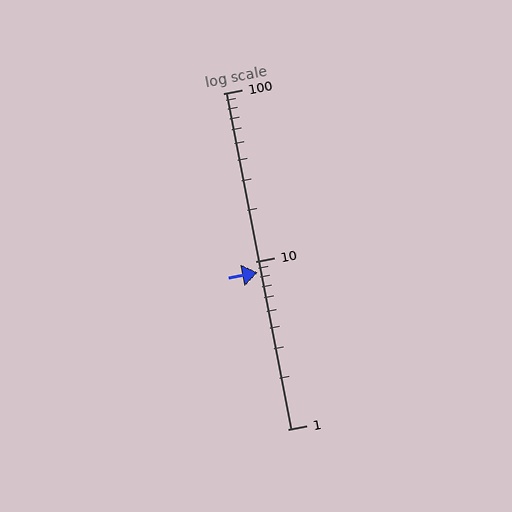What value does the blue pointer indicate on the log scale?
The pointer indicates approximately 8.6.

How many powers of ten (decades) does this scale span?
The scale spans 2 decades, from 1 to 100.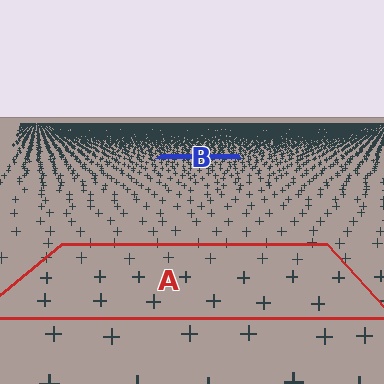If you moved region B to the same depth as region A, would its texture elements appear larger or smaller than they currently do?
They would appear larger. At a closer depth, the same texture elements are projected at a bigger on-screen size.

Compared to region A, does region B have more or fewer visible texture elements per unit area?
Region B has more texture elements per unit area — they are packed more densely because it is farther away.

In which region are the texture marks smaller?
The texture marks are smaller in region B, because it is farther away.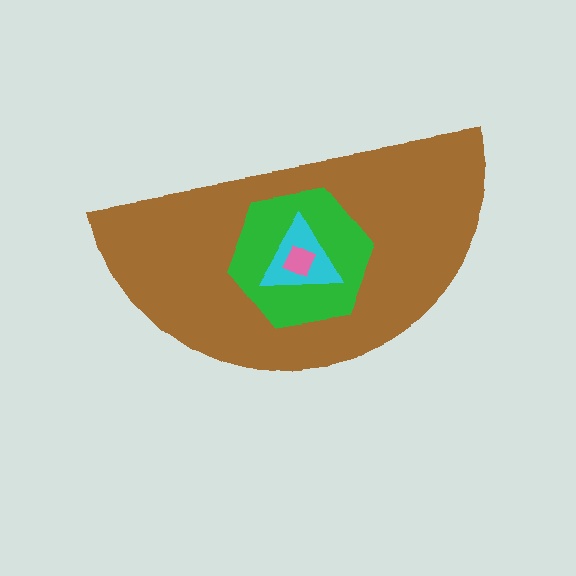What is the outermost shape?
The brown semicircle.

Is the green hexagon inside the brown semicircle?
Yes.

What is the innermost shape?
The pink square.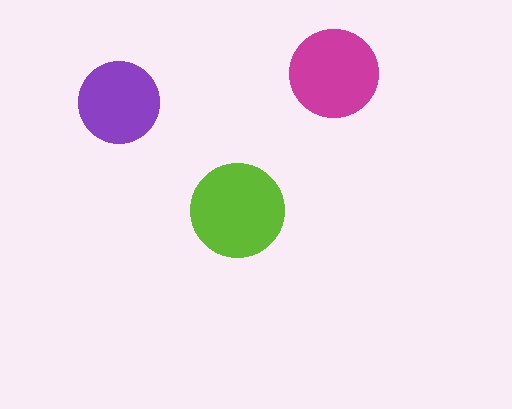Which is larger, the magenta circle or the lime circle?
The lime one.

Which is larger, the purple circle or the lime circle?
The lime one.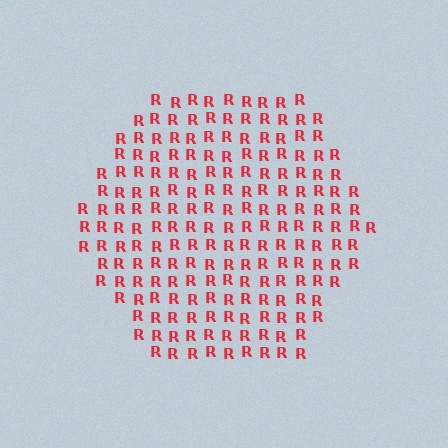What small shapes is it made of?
It is made of small letter R's.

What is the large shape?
The large shape is a hexagon.